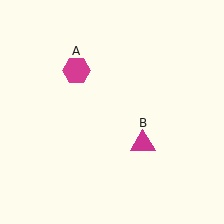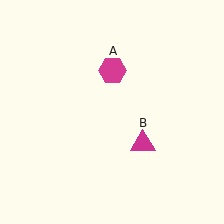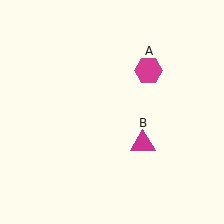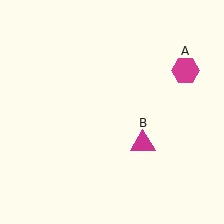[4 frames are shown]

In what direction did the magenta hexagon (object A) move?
The magenta hexagon (object A) moved right.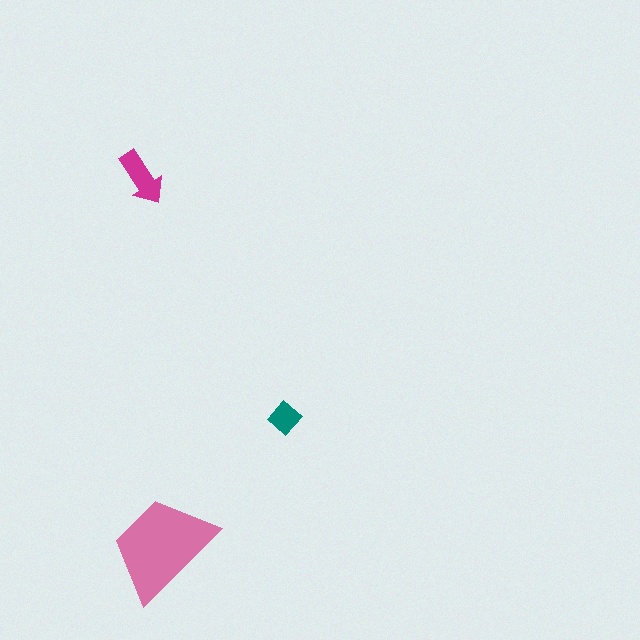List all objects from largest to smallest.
The pink trapezoid, the magenta arrow, the teal diamond.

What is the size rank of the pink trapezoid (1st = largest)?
1st.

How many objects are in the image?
There are 3 objects in the image.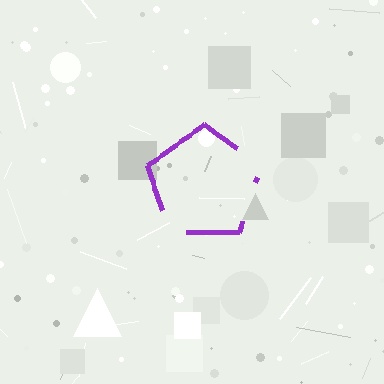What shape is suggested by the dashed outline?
The dashed outline suggests a pentagon.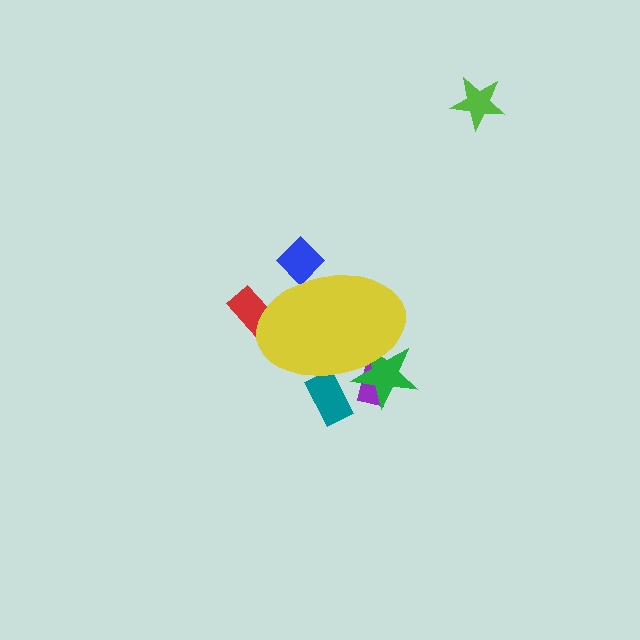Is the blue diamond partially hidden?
Yes, the blue diamond is partially hidden behind the yellow ellipse.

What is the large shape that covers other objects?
A yellow ellipse.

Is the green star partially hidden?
Yes, the green star is partially hidden behind the yellow ellipse.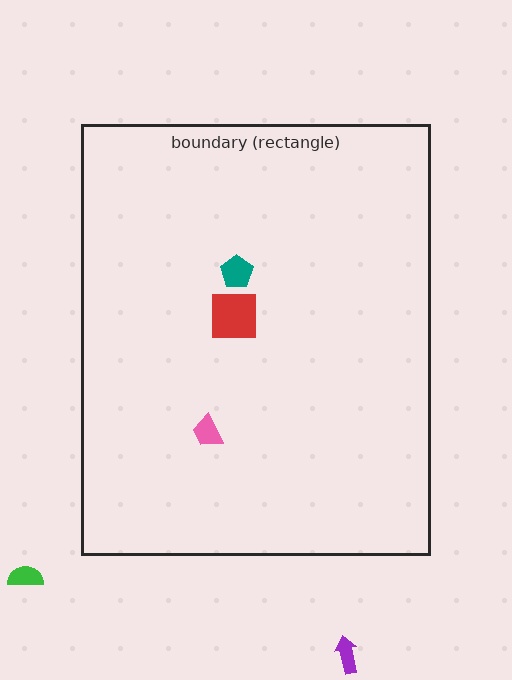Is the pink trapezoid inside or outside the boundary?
Inside.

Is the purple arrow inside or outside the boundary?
Outside.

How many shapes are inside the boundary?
3 inside, 2 outside.